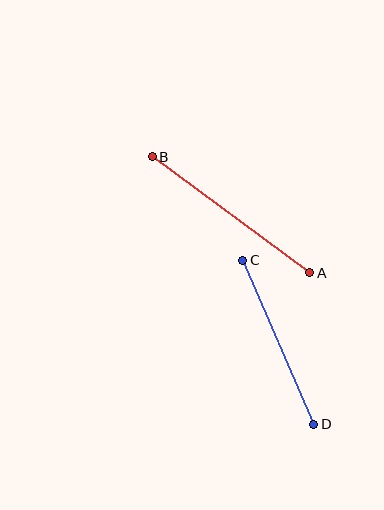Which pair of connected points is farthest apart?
Points A and B are farthest apart.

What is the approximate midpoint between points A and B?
The midpoint is at approximately (231, 215) pixels.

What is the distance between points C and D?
The distance is approximately 179 pixels.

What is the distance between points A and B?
The distance is approximately 196 pixels.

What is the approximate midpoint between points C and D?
The midpoint is at approximately (278, 342) pixels.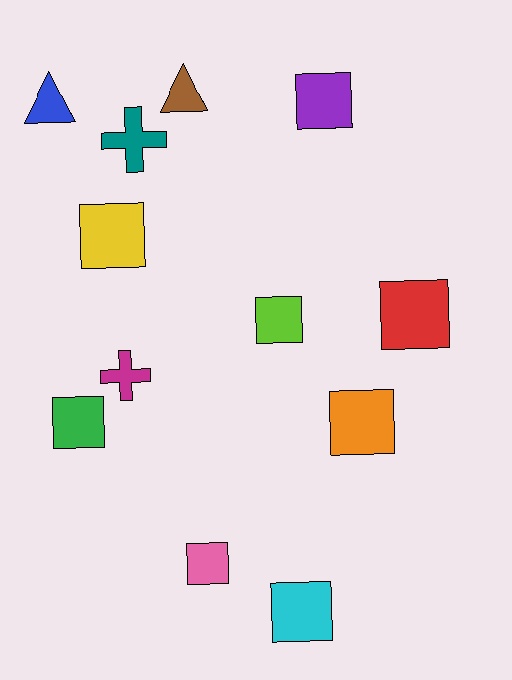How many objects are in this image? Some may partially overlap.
There are 12 objects.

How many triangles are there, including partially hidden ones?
There are 2 triangles.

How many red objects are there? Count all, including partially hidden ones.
There is 1 red object.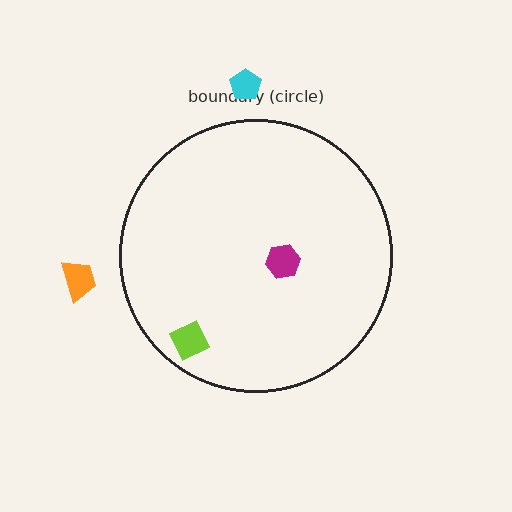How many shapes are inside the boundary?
2 inside, 2 outside.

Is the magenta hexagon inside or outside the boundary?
Inside.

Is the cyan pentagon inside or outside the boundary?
Outside.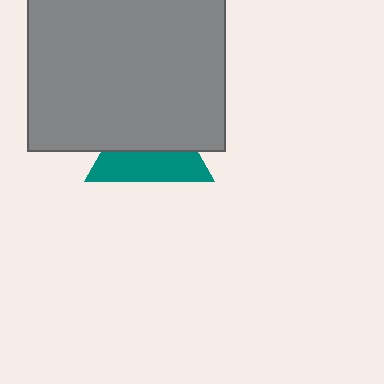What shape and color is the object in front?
The object in front is a gray square.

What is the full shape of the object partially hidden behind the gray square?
The partially hidden object is a teal triangle.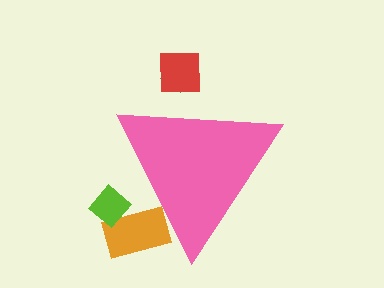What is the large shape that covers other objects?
A pink triangle.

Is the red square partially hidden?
Yes, the red square is partially hidden behind the pink triangle.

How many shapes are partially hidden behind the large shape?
4 shapes are partially hidden.